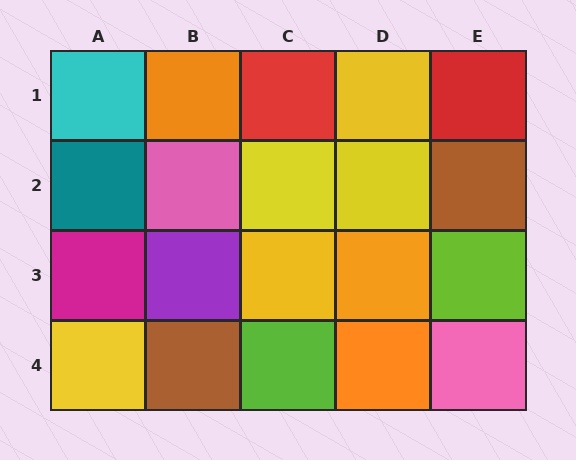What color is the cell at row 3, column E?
Lime.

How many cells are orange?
3 cells are orange.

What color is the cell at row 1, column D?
Yellow.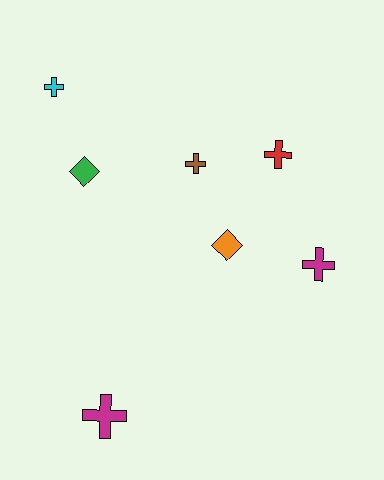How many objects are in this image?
There are 7 objects.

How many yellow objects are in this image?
There are no yellow objects.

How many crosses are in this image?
There are 5 crosses.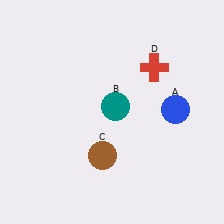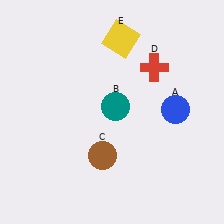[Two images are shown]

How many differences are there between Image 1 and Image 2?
There is 1 difference between the two images.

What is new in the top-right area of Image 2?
A yellow square (E) was added in the top-right area of Image 2.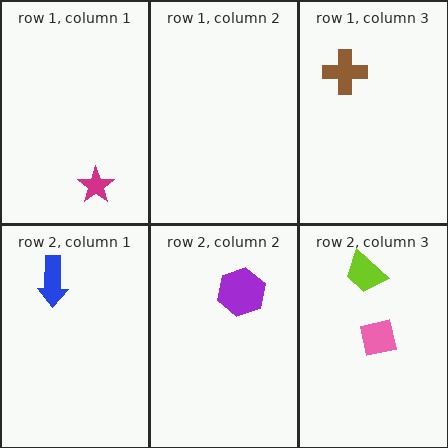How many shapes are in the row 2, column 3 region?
2.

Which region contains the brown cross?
The row 1, column 3 region.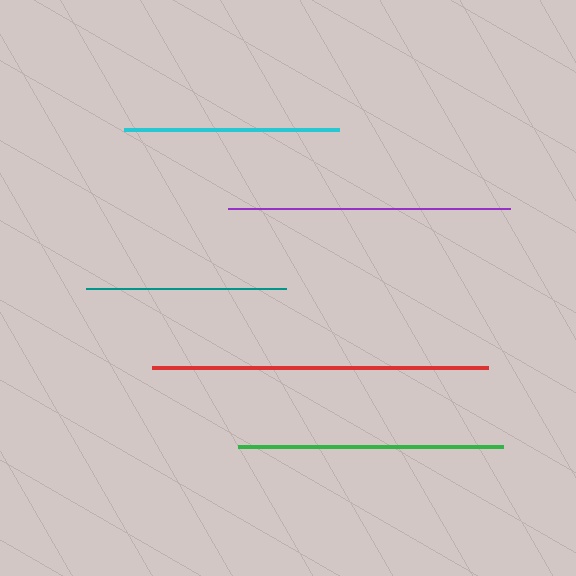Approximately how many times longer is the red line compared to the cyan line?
The red line is approximately 1.6 times the length of the cyan line.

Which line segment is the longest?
The red line is the longest at approximately 336 pixels.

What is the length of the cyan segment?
The cyan segment is approximately 215 pixels long.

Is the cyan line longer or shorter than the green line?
The green line is longer than the cyan line.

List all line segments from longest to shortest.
From longest to shortest: red, purple, green, cyan, teal.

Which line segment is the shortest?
The teal line is the shortest at approximately 200 pixels.